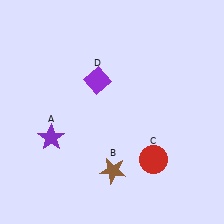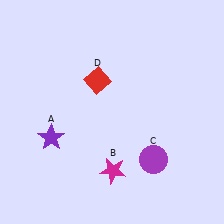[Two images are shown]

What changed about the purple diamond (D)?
In Image 1, D is purple. In Image 2, it changed to red.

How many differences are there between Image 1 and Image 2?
There are 3 differences between the two images.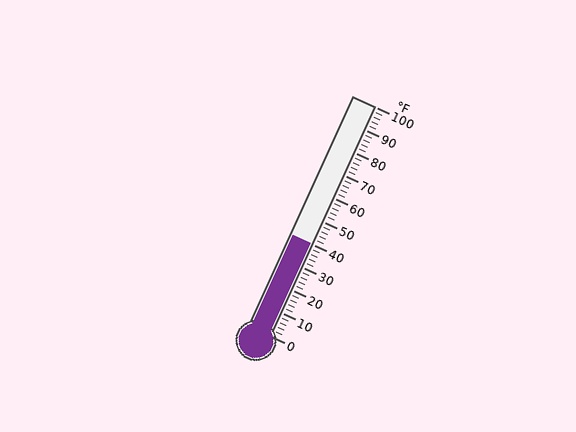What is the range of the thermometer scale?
The thermometer scale ranges from 0°F to 100°F.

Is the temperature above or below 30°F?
The temperature is above 30°F.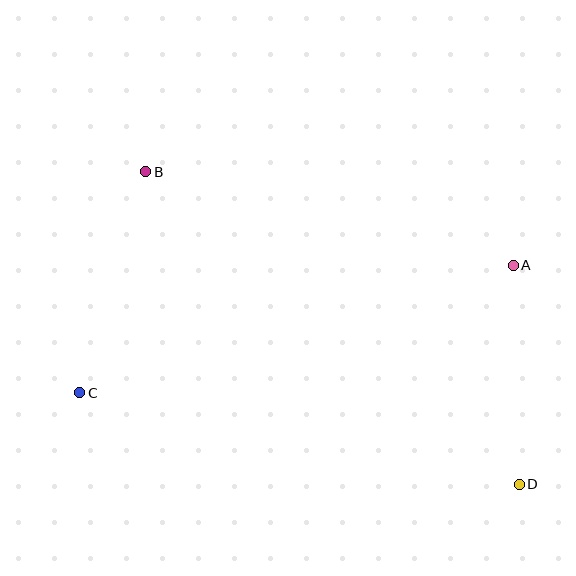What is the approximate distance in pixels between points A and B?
The distance between A and B is approximately 379 pixels.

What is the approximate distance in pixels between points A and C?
The distance between A and C is approximately 452 pixels.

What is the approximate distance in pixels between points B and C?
The distance between B and C is approximately 231 pixels.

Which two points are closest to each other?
Points A and D are closest to each other.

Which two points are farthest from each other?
Points B and D are farthest from each other.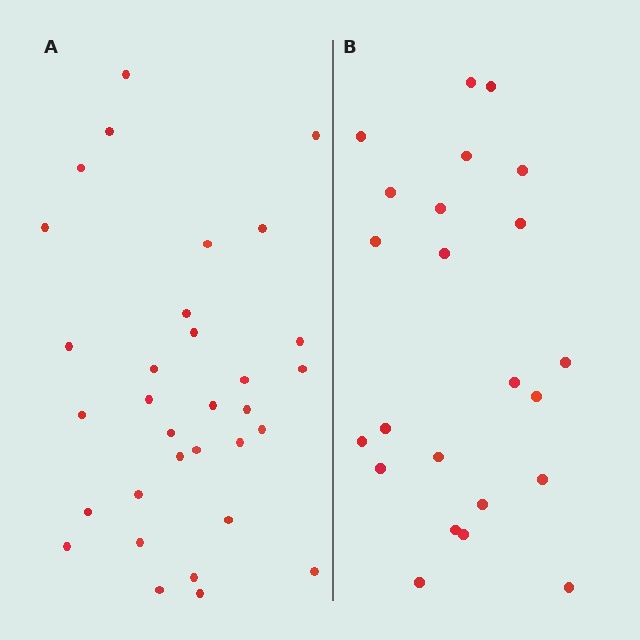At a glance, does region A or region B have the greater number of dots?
Region A (the left region) has more dots.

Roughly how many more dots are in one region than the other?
Region A has roughly 8 or so more dots than region B.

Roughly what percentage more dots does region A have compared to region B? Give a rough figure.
About 40% more.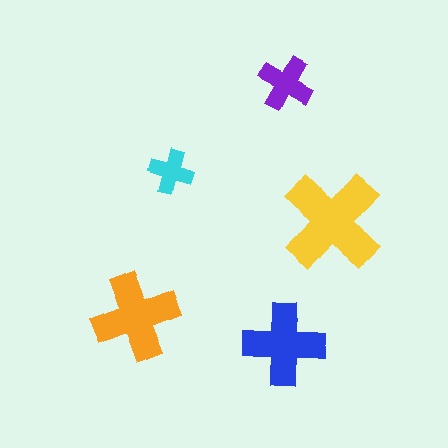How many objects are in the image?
There are 5 objects in the image.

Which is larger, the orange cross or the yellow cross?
The yellow one.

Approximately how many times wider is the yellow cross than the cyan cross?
About 2.5 times wider.